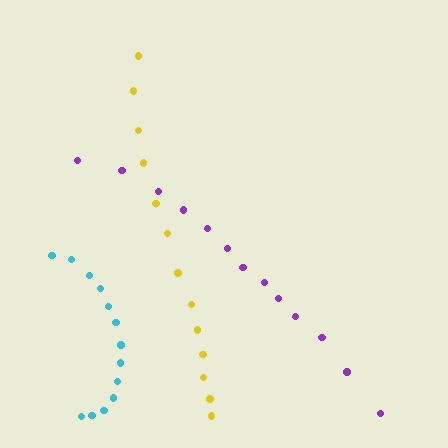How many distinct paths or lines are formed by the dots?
There are 3 distinct paths.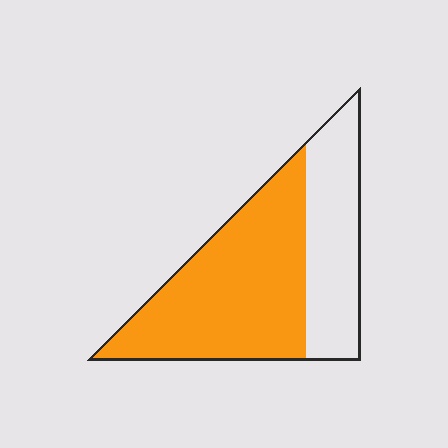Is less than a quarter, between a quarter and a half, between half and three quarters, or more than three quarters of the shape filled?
Between half and three quarters.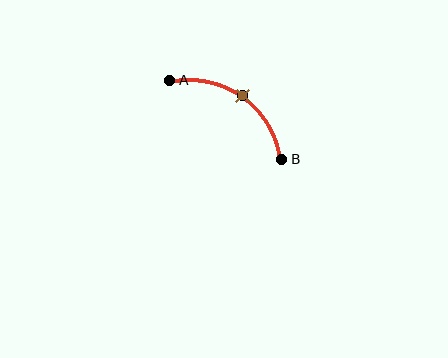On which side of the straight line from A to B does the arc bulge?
The arc bulges above and to the right of the straight line connecting A and B.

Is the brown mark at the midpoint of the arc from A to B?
Yes. The brown mark lies on the arc at equal arc-length from both A and B — it is the arc midpoint.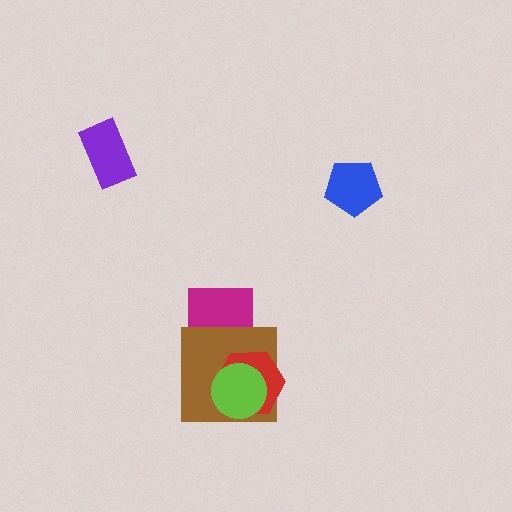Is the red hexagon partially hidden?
Yes, it is partially covered by another shape.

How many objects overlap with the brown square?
3 objects overlap with the brown square.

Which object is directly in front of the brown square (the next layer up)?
The red hexagon is directly in front of the brown square.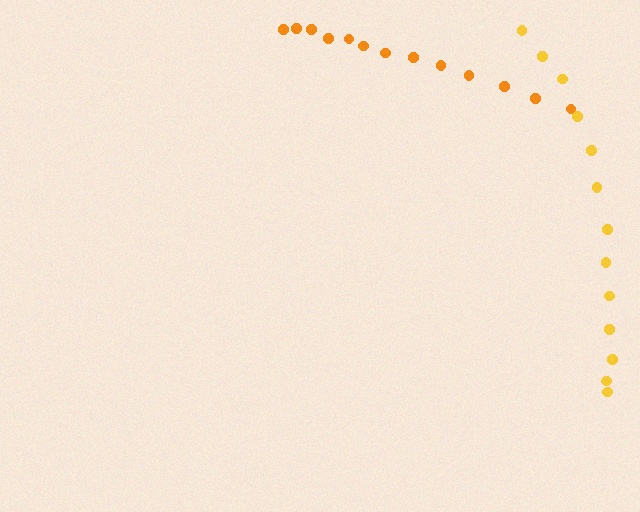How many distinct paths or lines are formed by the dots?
There are 2 distinct paths.